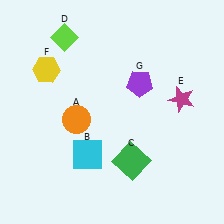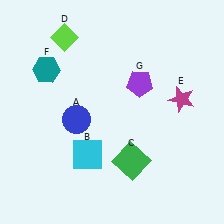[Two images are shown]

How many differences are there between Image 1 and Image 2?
There are 2 differences between the two images.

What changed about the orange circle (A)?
In Image 1, A is orange. In Image 2, it changed to blue.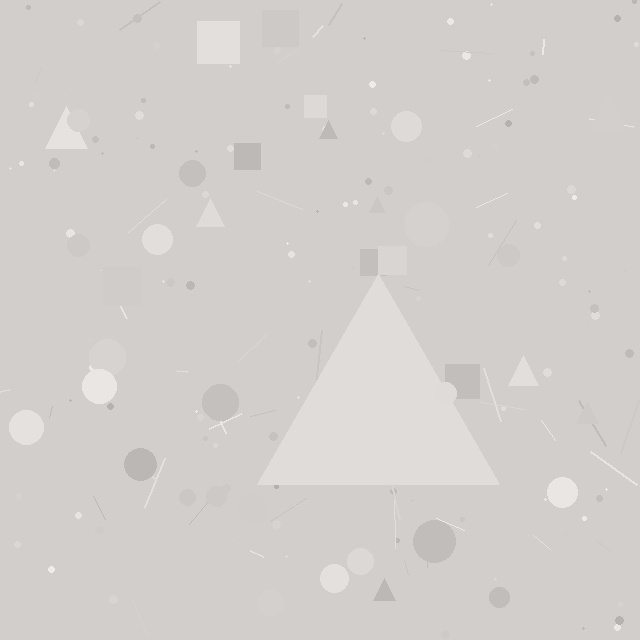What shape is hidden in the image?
A triangle is hidden in the image.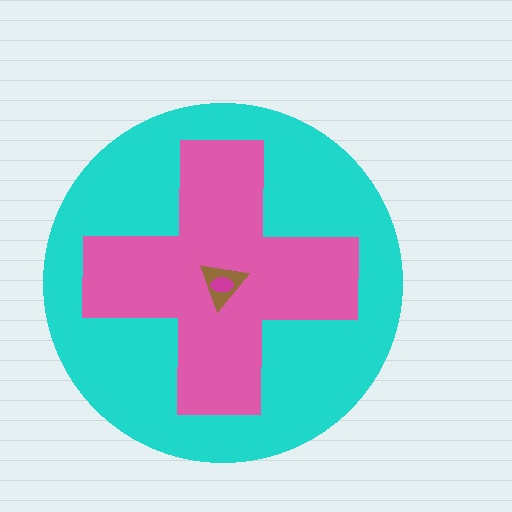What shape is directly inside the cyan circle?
The pink cross.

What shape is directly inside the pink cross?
The brown triangle.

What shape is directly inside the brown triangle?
The magenta ellipse.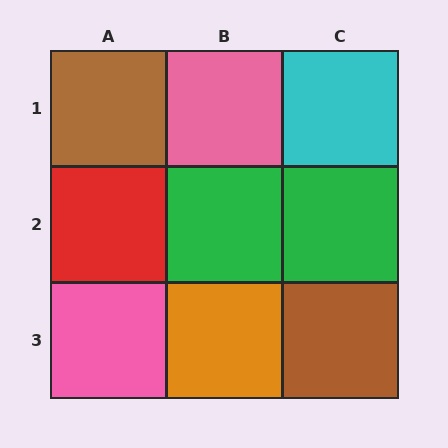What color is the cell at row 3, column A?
Pink.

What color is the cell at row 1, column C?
Cyan.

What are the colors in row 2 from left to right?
Red, green, green.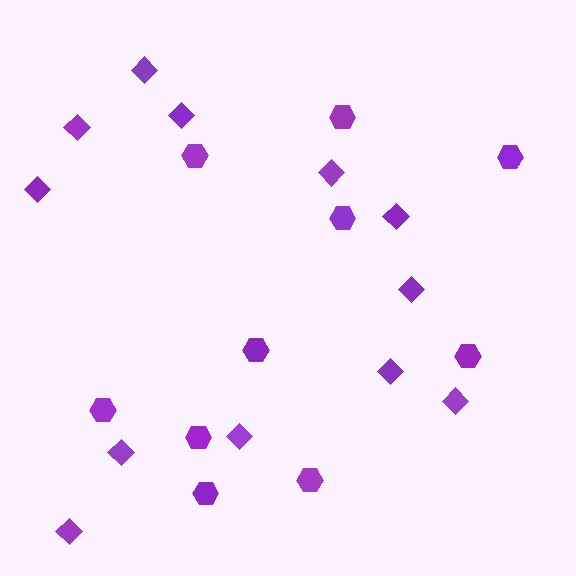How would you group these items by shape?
There are 2 groups: one group of hexagons (10) and one group of diamonds (12).